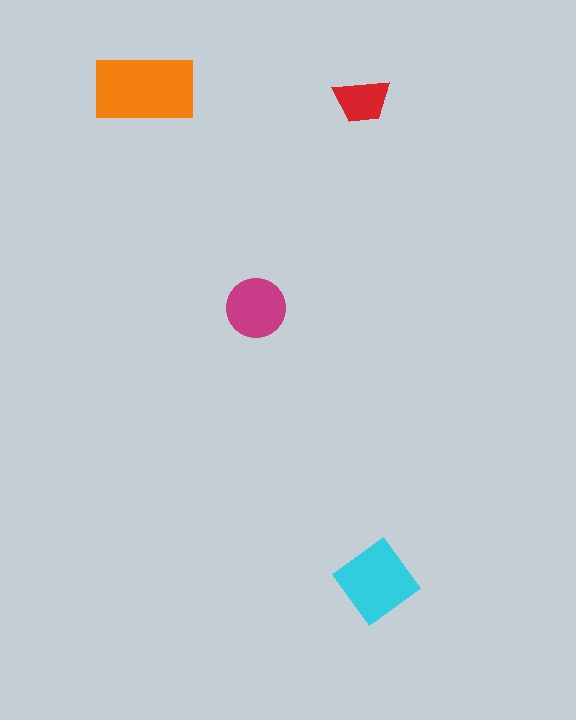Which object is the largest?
The orange rectangle.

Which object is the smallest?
The red trapezoid.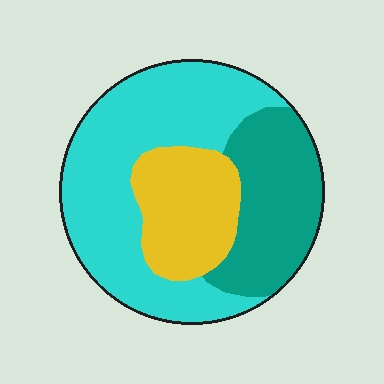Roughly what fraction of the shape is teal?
Teal takes up about one quarter (1/4) of the shape.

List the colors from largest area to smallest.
From largest to smallest: cyan, teal, yellow.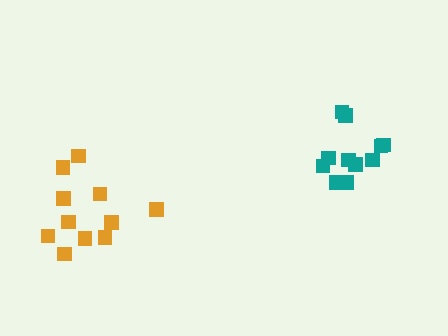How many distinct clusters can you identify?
There are 2 distinct clusters.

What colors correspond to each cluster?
The clusters are colored: orange, teal.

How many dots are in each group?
Group 1: 11 dots, Group 2: 11 dots (22 total).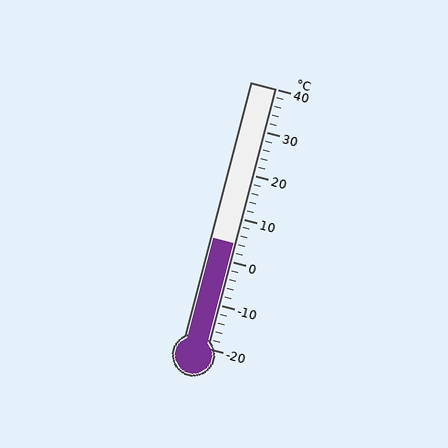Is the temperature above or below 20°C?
The temperature is below 20°C.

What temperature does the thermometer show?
The thermometer shows approximately 4°C.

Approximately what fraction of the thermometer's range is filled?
The thermometer is filled to approximately 40% of its range.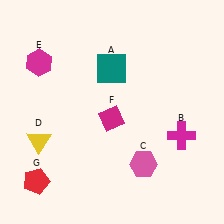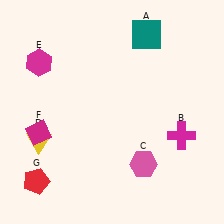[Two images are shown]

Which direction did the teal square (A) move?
The teal square (A) moved right.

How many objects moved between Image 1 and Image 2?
2 objects moved between the two images.